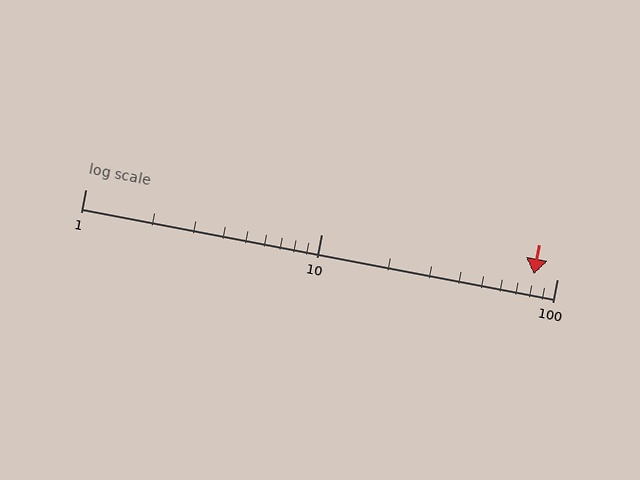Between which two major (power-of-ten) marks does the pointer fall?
The pointer is between 10 and 100.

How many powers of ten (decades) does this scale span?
The scale spans 2 decades, from 1 to 100.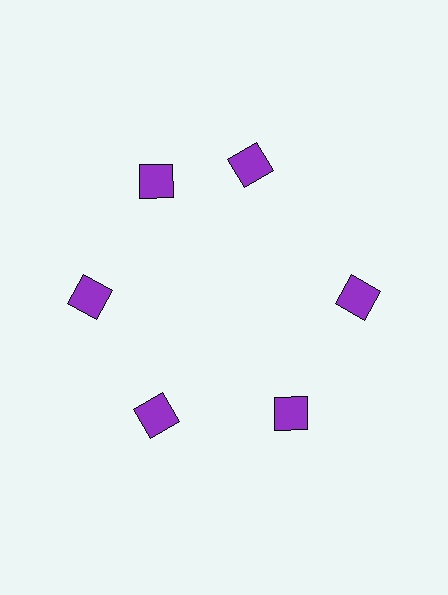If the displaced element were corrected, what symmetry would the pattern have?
It would have 6-fold rotational symmetry — the pattern would map onto itself every 60 degrees.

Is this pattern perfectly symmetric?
No. The 6 purple squares are arranged in a ring, but one element near the 1 o'clock position is rotated out of alignment along the ring, breaking the 6-fold rotational symmetry.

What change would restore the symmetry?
The symmetry would be restored by rotating it back into even spacing with its neighbors so that all 6 squares sit at equal angles and equal distance from the center.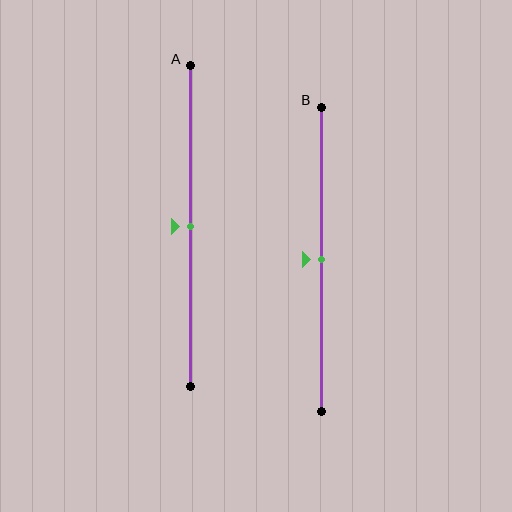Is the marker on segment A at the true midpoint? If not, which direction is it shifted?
Yes, the marker on segment A is at the true midpoint.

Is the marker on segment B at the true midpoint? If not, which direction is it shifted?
Yes, the marker on segment B is at the true midpoint.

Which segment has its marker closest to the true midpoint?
Segment A has its marker closest to the true midpoint.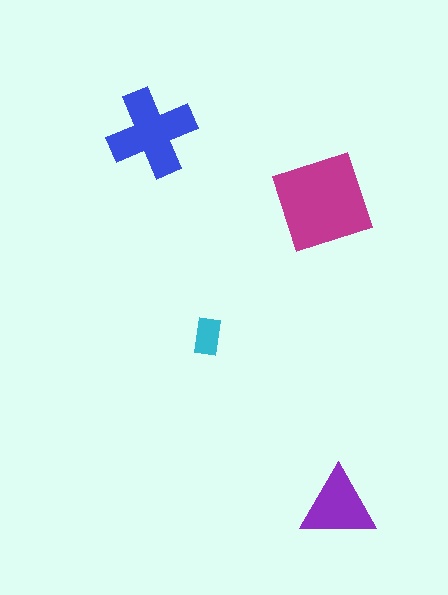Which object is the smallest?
The cyan rectangle.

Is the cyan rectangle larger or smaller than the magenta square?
Smaller.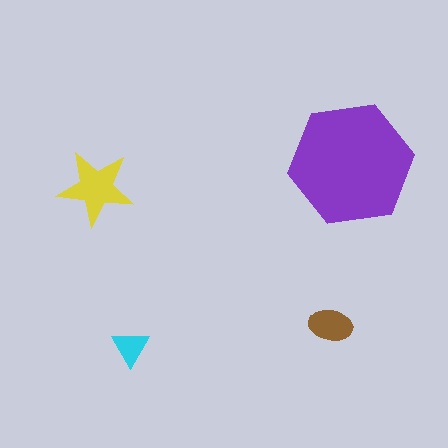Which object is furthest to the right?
The purple hexagon is rightmost.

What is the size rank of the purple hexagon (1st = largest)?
1st.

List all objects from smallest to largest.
The cyan triangle, the brown ellipse, the yellow star, the purple hexagon.